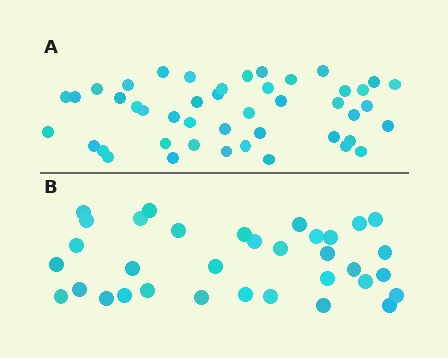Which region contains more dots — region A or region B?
Region A (the top region) has more dots.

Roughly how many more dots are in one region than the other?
Region A has roughly 12 or so more dots than region B.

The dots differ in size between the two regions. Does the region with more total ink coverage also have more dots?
No. Region B has more total ink coverage because its dots are larger, but region A actually contains more individual dots. Total area can be misleading — the number of items is what matters here.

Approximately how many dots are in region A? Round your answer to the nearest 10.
About 40 dots. (The exact count is 45, which rounds to 40.)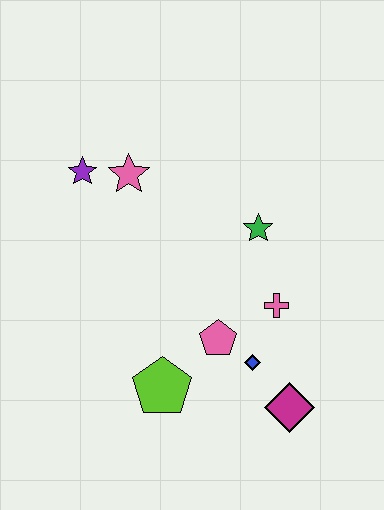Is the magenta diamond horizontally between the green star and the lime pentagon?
No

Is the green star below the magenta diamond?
No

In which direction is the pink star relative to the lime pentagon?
The pink star is above the lime pentagon.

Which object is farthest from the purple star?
The magenta diamond is farthest from the purple star.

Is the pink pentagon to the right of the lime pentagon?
Yes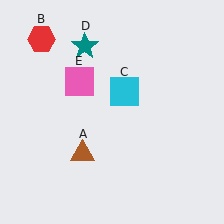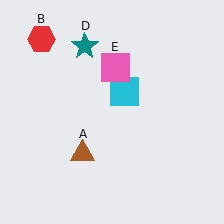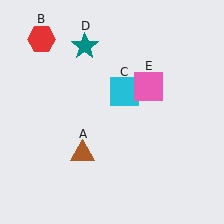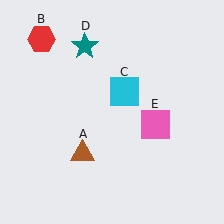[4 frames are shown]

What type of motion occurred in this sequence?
The pink square (object E) rotated clockwise around the center of the scene.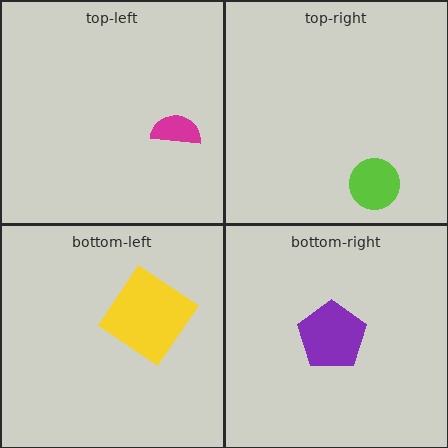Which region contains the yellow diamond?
The bottom-left region.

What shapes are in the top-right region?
The lime circle.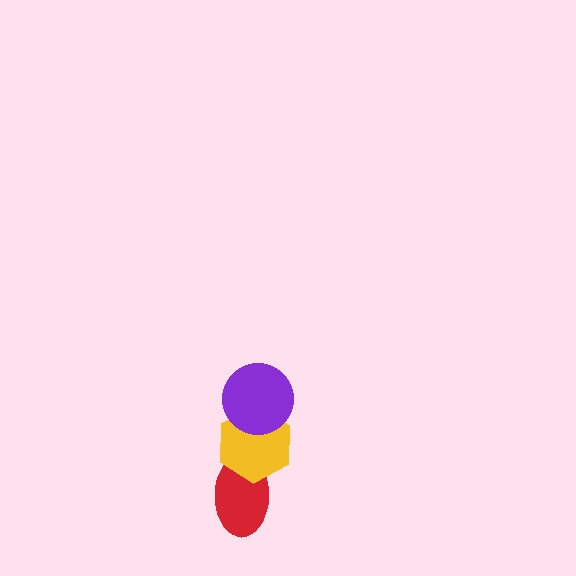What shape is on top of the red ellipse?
The yellow hexagon is on top of the red ellipse.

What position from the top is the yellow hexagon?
The yellow hexagon is 2nd from the top.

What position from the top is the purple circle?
The purple circle is 1st from the top.